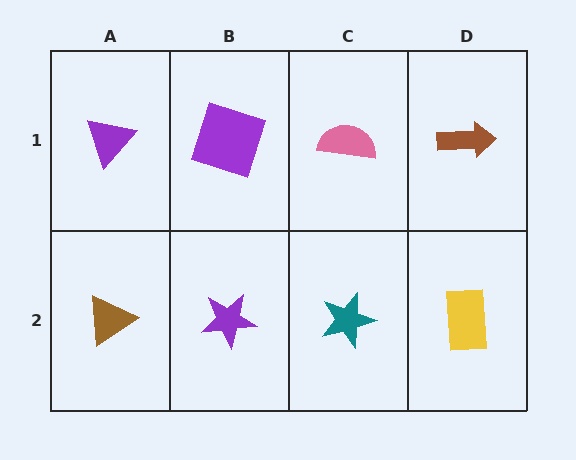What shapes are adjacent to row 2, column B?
A purple square (row 1, column B), a brown triangle (row 2, column A), a teal star (row 2, column C).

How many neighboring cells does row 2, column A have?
2.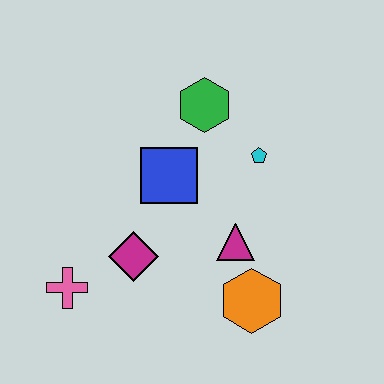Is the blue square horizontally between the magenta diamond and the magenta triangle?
Yes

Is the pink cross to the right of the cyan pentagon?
No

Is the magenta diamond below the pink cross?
No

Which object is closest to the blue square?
The green hexagon is closest to the blue square.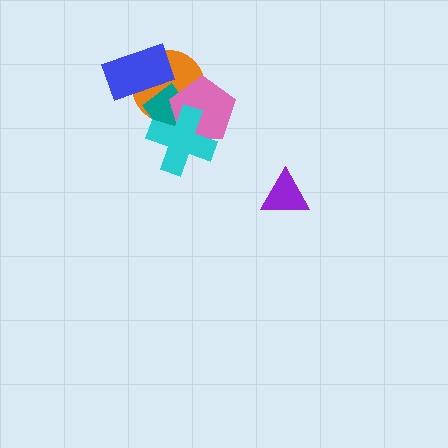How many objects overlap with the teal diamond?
4 objects overlap with the teal diamond.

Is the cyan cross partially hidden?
No, no other shape covers it.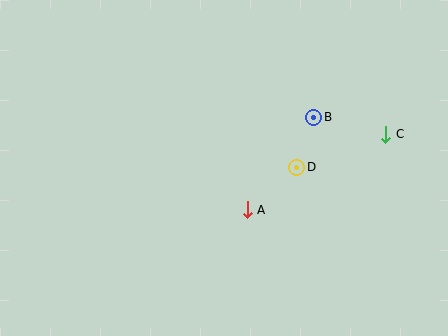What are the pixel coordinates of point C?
Point C is at (386, 134).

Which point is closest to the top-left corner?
Point A is closest to the top-left corner.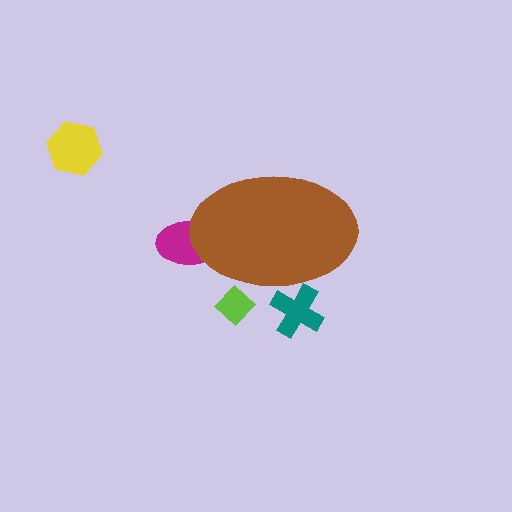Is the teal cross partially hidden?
Yes, the teal cross is partially hidden behind the brown ellipse.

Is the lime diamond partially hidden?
Yes, the lime diamond is partially hidden behind the brown ellipse.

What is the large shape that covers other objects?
A brown ellipse.